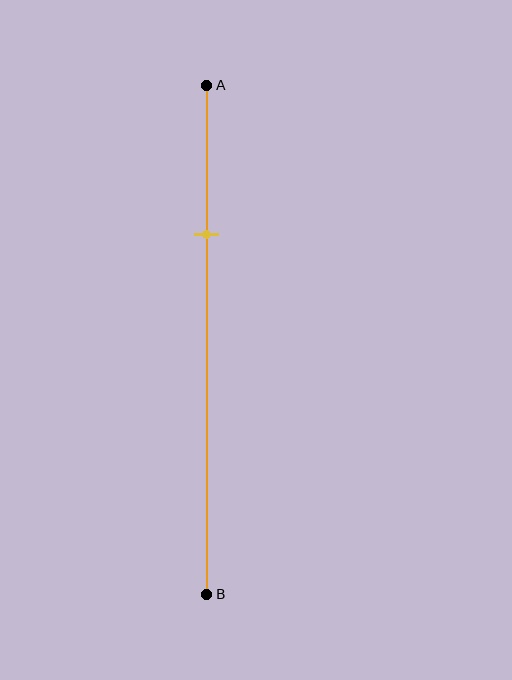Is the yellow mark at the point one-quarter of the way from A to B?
No, the mark is at about 30% from A, not at the 25% one-quarter point.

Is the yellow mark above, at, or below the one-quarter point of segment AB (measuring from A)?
The yellow mark is below the one-quarter point of segment AB.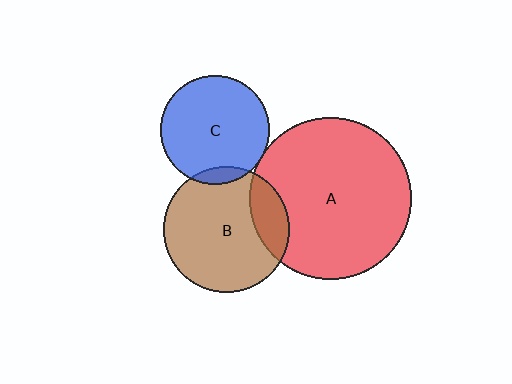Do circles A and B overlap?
Yes.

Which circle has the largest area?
Circle A (red).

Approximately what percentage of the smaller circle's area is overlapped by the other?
Approximately 20%.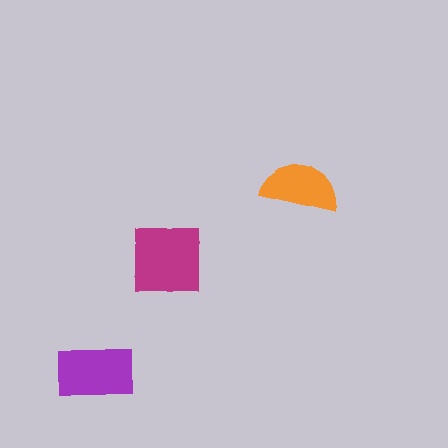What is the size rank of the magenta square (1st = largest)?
1st.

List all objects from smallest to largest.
The orange semicircle, the purple rectangle, the magenta square.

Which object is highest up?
The orange semicircle is topmost.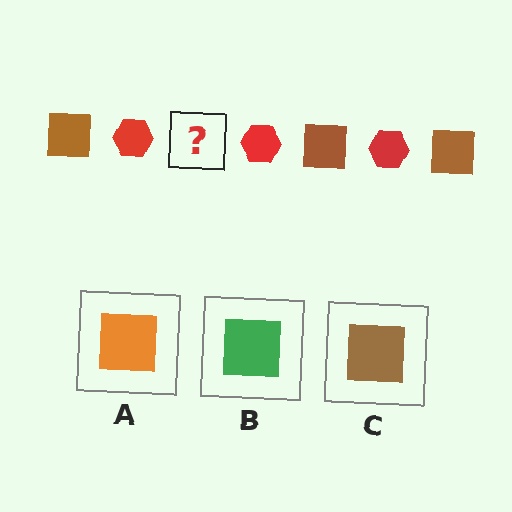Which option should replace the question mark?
Option C.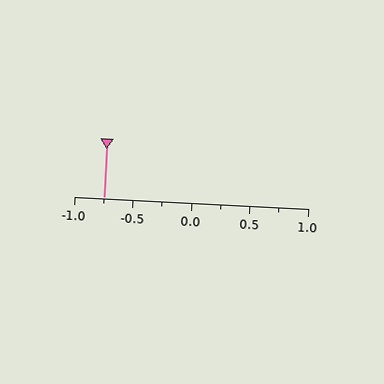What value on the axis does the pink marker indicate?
The marker indicates approximately -0.75.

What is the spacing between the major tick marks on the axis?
The major ticks are spaced 0.5 apart.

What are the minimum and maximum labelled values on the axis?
The axis runs from -1.0 to 1.0.